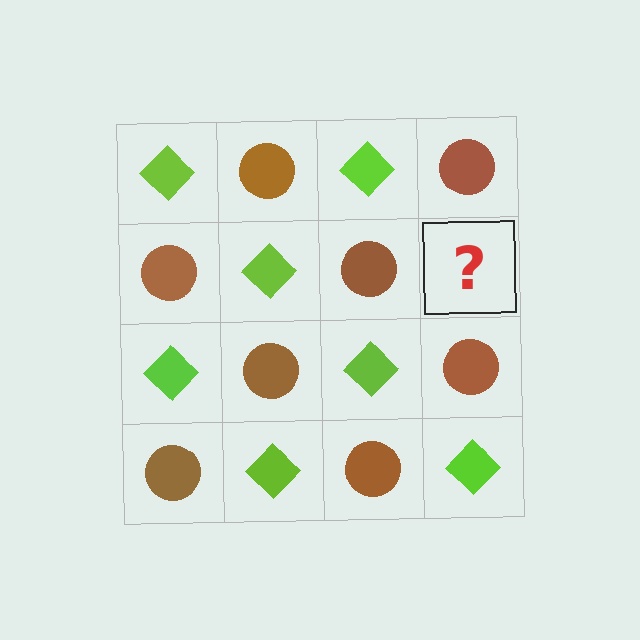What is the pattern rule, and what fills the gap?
The rule is that it alternates lime diamond and brown circle in a checkerboard pattern. The gap should be filled with a lime diamond.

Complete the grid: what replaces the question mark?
The question mark should be replaced with a lime diamond.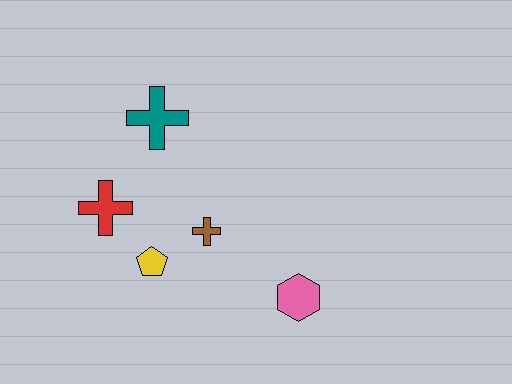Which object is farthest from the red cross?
The pink hexagon is farthest from the red cross.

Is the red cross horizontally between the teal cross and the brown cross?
No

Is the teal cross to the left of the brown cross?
Yes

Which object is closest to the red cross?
The yellow pentagon is closest to the red cross.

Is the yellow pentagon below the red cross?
Yes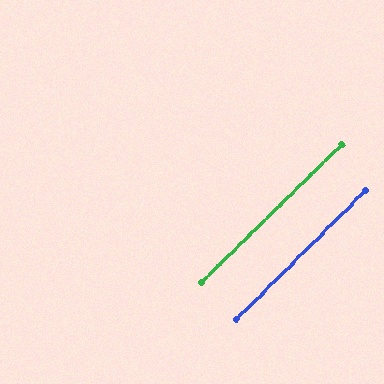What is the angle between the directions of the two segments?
Approximately 0 degrees.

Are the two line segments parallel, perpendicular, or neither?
Parallel — their directions differ by only 0.0°.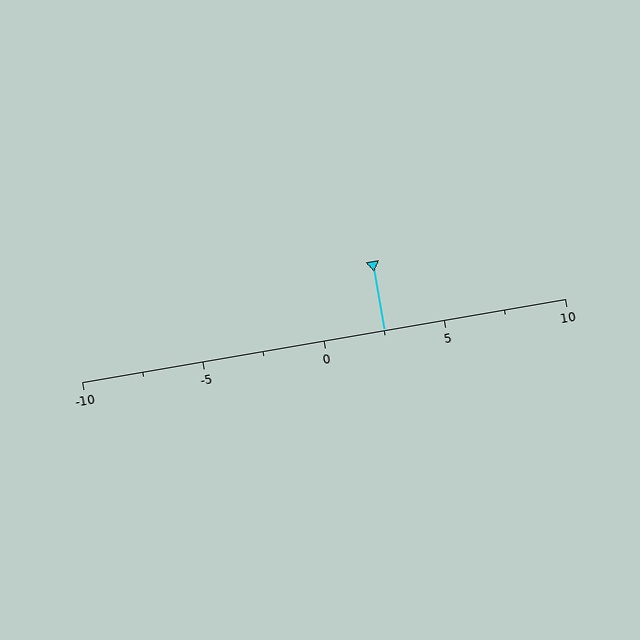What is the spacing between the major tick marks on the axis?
The major ticks are spaced 5 apart.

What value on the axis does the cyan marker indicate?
The marker indicates approximately 2.5.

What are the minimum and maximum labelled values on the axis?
The axis runs from -10 to 10.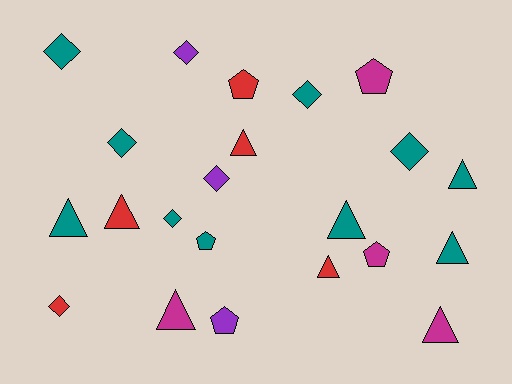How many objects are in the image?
There are 22 objects.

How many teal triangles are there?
There are 4 teal triangles.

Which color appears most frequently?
Teal, with 10 objects.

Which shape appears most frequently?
Triangle, with 9 objects.